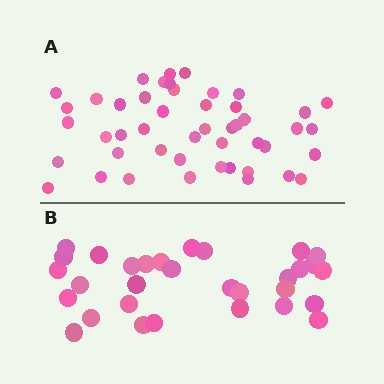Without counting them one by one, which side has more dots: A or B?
Region A (the top region) has more dots.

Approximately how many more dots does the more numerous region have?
Region A has approximately 15 more dots than region B.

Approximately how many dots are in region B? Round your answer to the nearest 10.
About 30 dots. (The exact count is 31, which rounds to 30.)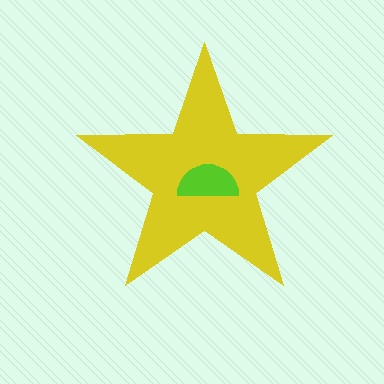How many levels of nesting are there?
2.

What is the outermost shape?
The yellow star.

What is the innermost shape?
The lime semicircle.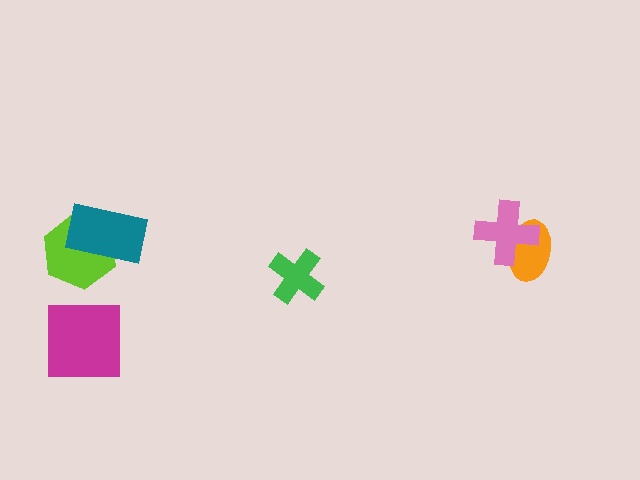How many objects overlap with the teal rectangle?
1 object overlaps with the teal rectangle.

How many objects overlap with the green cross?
0 objects overlap with the green cross.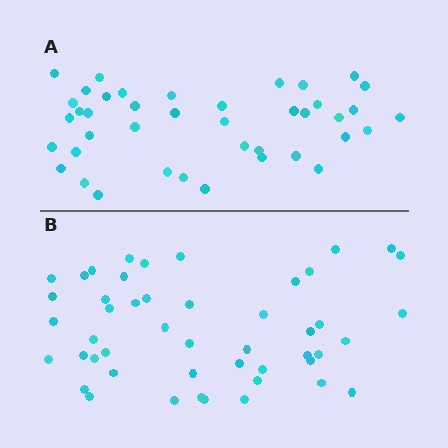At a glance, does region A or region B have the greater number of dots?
Region B (the bottom region) has more dots.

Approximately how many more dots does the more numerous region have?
Region B has roughly 8 or so more dots than region A.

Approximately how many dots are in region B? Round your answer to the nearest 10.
About 50 dots. (The exact count is 48, which rounds to 50.)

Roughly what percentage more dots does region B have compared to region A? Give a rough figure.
About 15% more.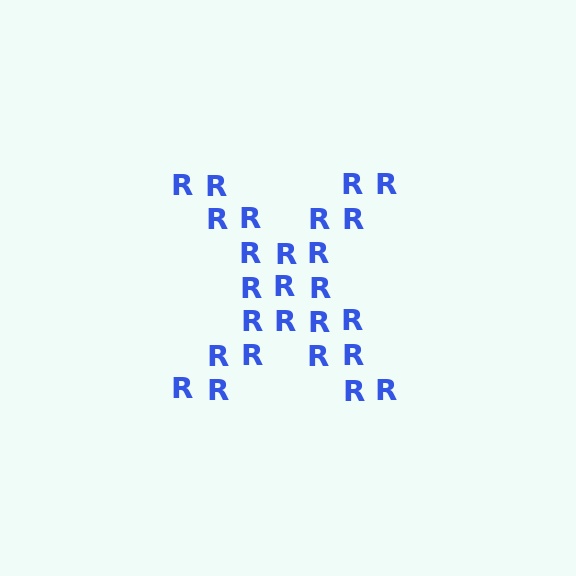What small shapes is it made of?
It is made of small letter R's.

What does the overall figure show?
The overall figure shows the letter X.